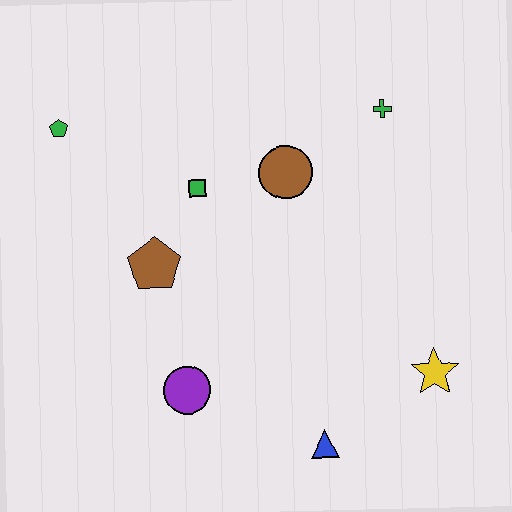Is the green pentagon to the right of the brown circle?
No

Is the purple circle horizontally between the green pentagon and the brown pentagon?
No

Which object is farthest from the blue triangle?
The green pentagon is farthest from the blue triangle.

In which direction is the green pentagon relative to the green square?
The green pentagon is to the left of the green square.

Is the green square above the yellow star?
Yes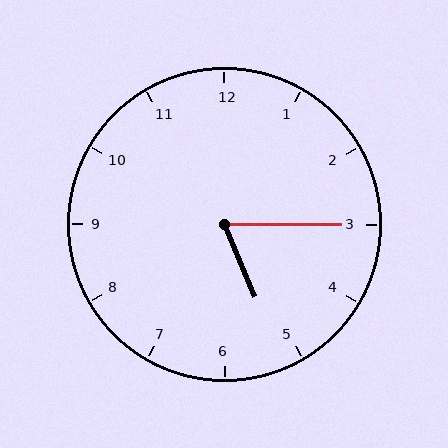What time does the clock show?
5:15.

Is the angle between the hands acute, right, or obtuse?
It is acute.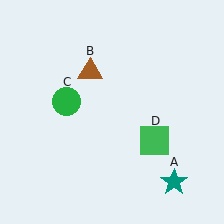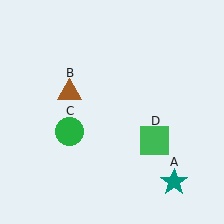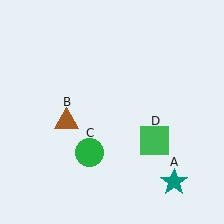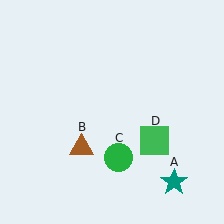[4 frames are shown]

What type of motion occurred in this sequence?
The brown triangle (object B), green circle (object C) rotated counterclockwise around the center of the scene.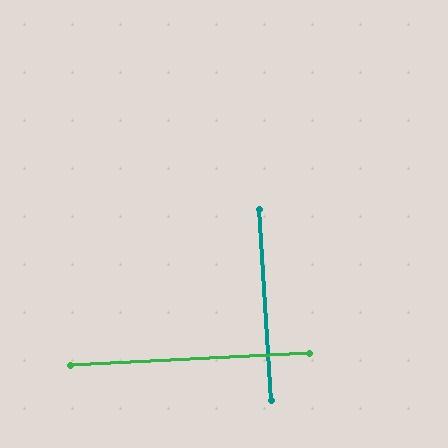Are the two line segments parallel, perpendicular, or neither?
Perpendicular — they meet at approximately 89°.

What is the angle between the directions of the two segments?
Approximately 89 degrees.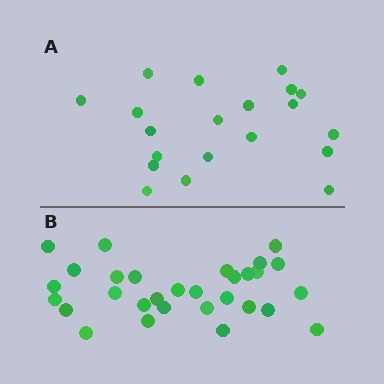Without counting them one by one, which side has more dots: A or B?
Region B (the bottom region) has more dots.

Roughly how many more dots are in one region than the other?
Region B has roughly 10 or so more dots than region A.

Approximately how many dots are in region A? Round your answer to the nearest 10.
About 20 dots.